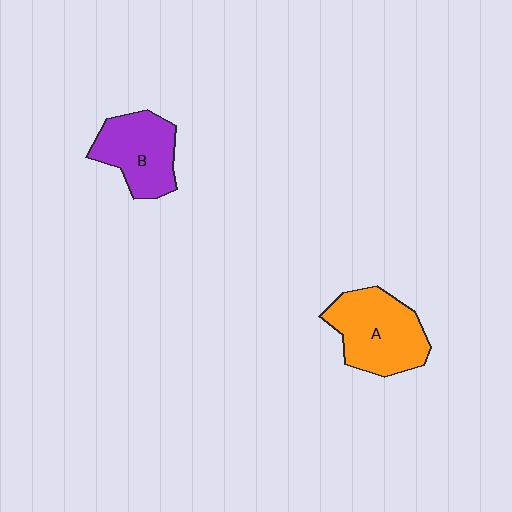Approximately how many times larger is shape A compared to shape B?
Approximately 1.2 times.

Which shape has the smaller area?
Shape B (purple).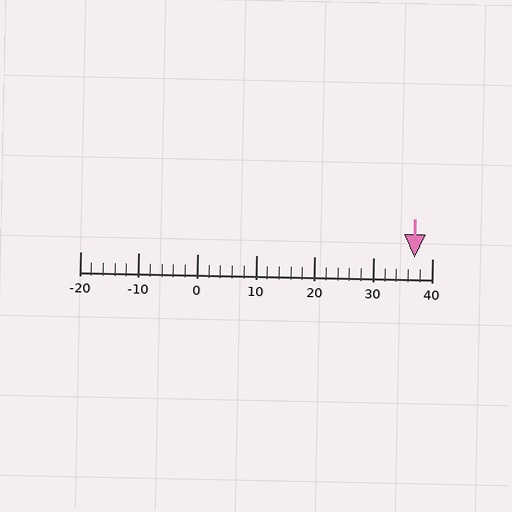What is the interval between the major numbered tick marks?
The major tick marks are spaced 10 units apart.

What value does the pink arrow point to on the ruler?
The pink arrow points to approximately 37.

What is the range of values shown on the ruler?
The ruler shows values from -20 to 40.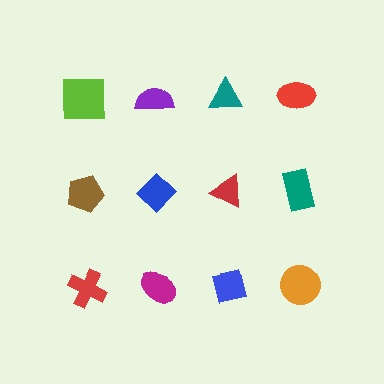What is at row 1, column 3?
A teal triangle.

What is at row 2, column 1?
A brown pentagon.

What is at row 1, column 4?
A red ellipse.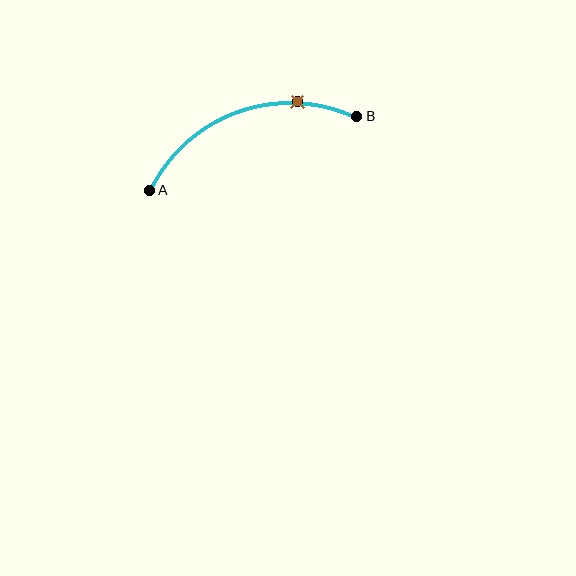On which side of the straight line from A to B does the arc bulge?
The arc bulges above the straight line connecting A and B.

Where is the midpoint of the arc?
The arc midpoint is the point on the curve farthest from the straight line joining A and B. It sits above that line.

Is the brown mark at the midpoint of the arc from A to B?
No. The brown mark lies on the arc but is closer to endpoint B. The arc midpoint would be at the point on the curve equidistant along the arc from both A and B.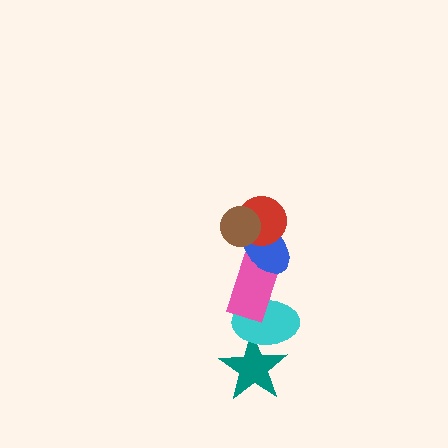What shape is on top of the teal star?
The cyan ellipse is on top of the teal star.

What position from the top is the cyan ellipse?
The cyan ellipse is 5th from the top.